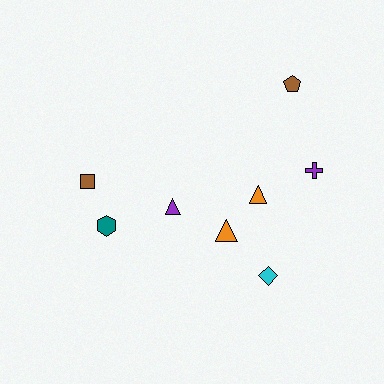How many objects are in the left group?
There are 3 objects.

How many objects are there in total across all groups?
There are 8 objects.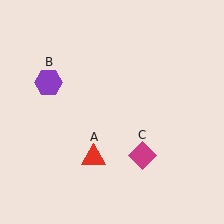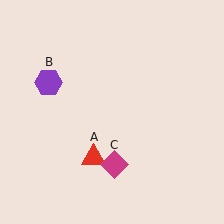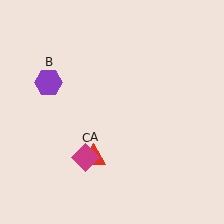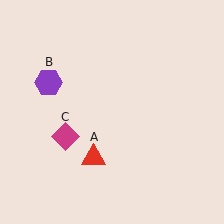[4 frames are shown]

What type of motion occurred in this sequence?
The magenta diamond (object C) rotated clockwise around the center of the scene.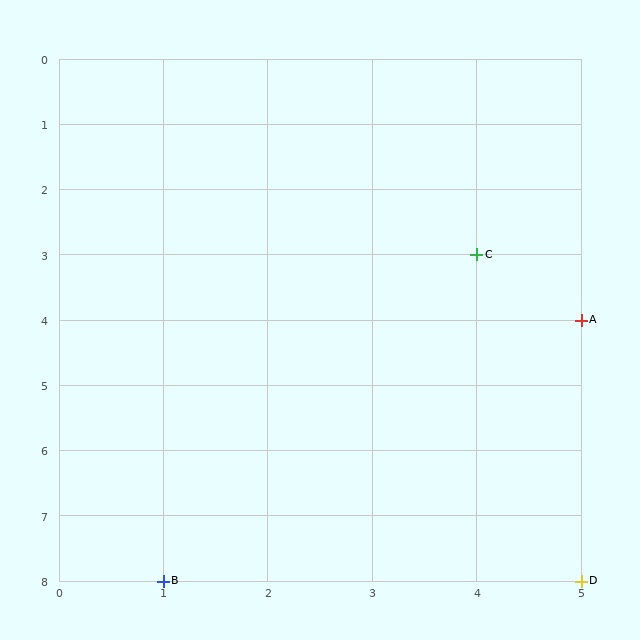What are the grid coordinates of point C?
Point C is at grid coordinates (4, 3).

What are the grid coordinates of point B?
Point B is at grid coordinates (1, 8).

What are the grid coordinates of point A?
Point A is at grid coordinates (5, 4).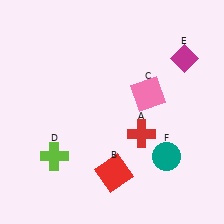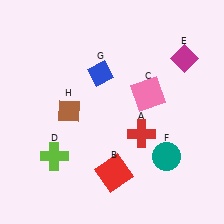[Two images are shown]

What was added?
A blue diamond (G), a brown diamond (H) were added in Image 2.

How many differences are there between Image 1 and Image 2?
There are 2 differences between the two images.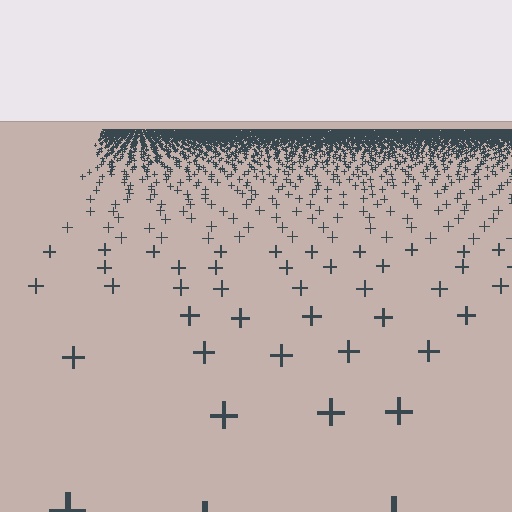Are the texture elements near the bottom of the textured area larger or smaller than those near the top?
Larger. Near the bottom, elements are closer to the viewer and appear at a bigger on-screen size.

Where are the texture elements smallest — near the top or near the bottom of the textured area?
Near the top.